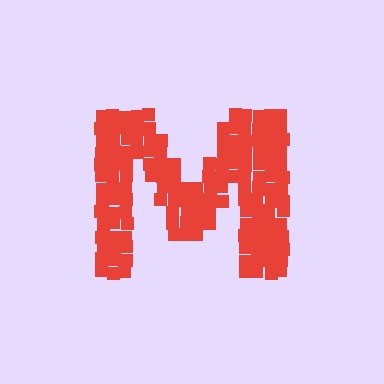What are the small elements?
The small elements are squares.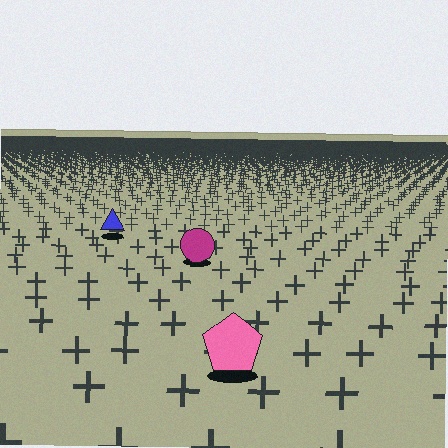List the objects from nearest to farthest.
From nearest to farthest: the pink pentagon, the magenta circle, the blue triangle.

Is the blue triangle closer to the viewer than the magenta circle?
No. The magenta circle is closer — you can tell from the texture gradient: the ground texture is coarser near it.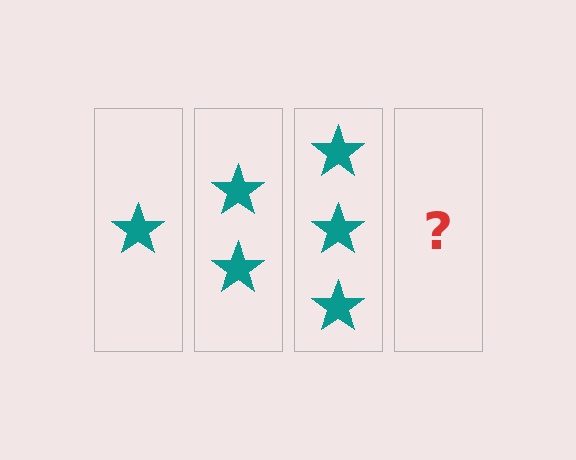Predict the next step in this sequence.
The next step is 4 stars.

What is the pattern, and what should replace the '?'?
The pattern is that each step adds one more star. The '?' should be 4 stars.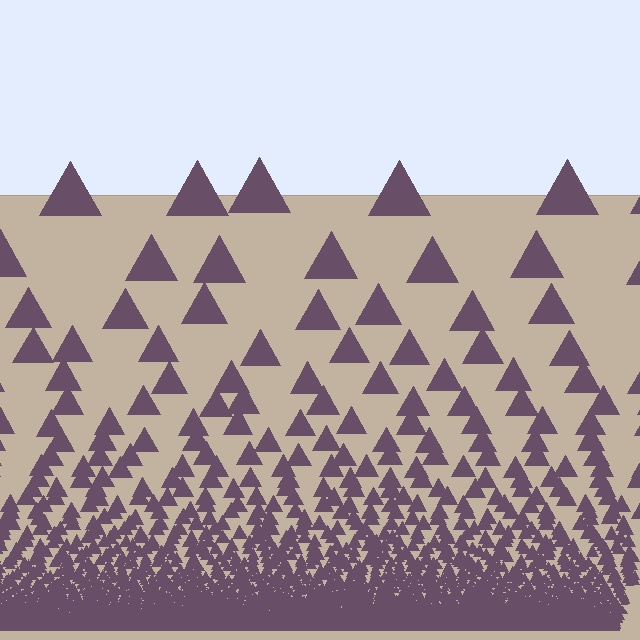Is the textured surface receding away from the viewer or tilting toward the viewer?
The surface appears to tilt toward the viewer. Texture elements get larger and sparser toward the top.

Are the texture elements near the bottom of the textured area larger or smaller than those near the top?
Smaller. The gradient is inverted — elements near the bottom are smaller and denser.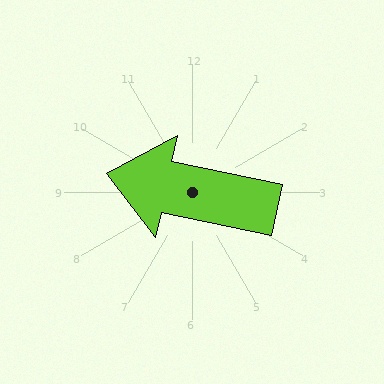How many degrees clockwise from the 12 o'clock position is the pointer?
Approximately 282 degrees.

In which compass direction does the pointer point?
West.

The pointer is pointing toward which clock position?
Roughly 9 o'clock.